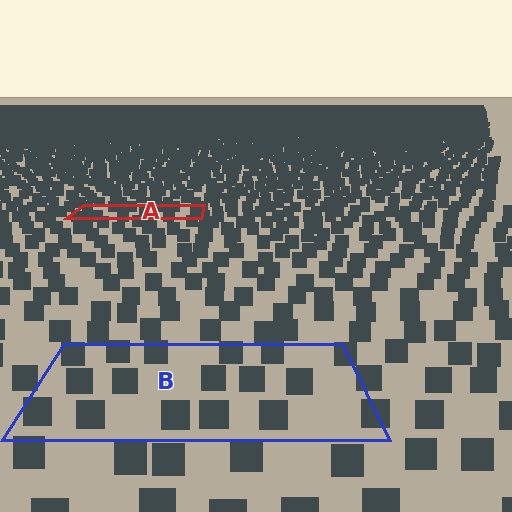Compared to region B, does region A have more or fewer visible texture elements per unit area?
Region A has more texture elements per unit area — they are packed more densely because it is farther away.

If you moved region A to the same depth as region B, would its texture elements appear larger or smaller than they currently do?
They would appear larger. At a closer depth, the same texture elements are projected at a bigger on-screen size.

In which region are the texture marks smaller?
The texture marks are smaller in region A, because it is farther away.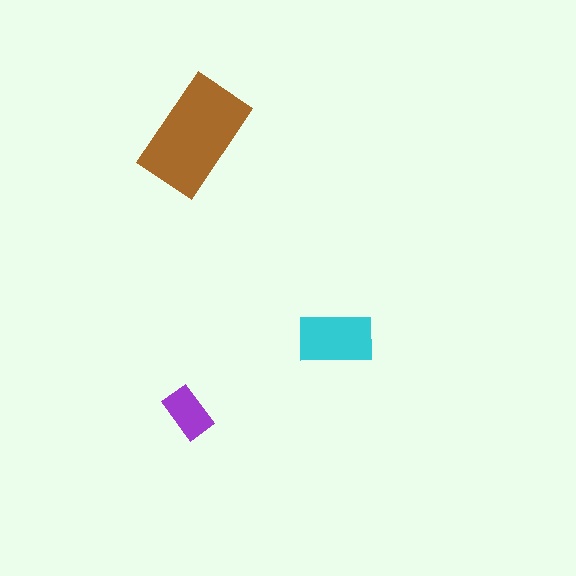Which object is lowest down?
The purple rectangle is bottommost.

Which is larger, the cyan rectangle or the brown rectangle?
The brown one.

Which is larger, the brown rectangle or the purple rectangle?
The brown one.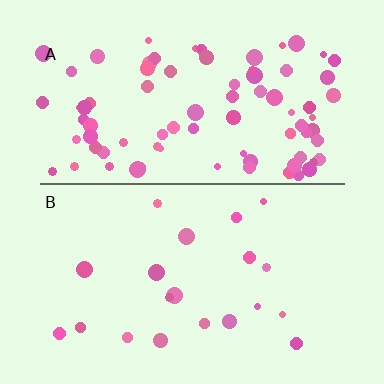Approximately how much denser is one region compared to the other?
Approximately 4.1× — region A over region B.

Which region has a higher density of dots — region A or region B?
A (the top).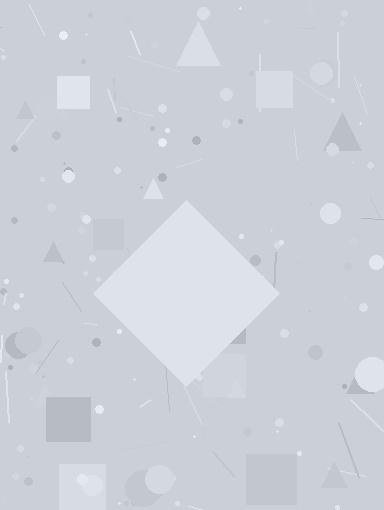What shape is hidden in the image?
A diamond is hidden in the image.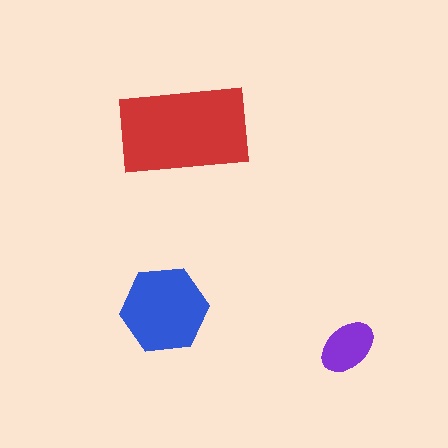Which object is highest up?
The red rectangle is topmost.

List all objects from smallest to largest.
The purple ellipse, the blue hexagon, the red rectangle.